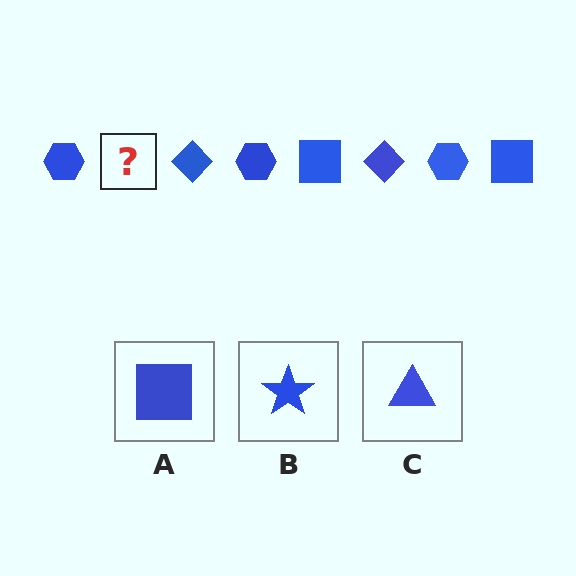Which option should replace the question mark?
Option A.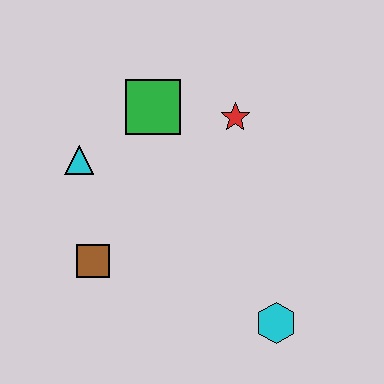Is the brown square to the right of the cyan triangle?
Yes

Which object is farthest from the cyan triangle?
The cyan hexagon is farthest from the cyan triangle.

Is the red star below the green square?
Yes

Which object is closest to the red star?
The green square is closest to the red star.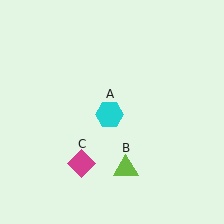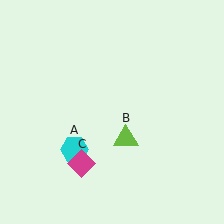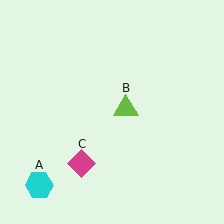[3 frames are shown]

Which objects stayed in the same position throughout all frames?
Magenta diamond (object C) remained stationary.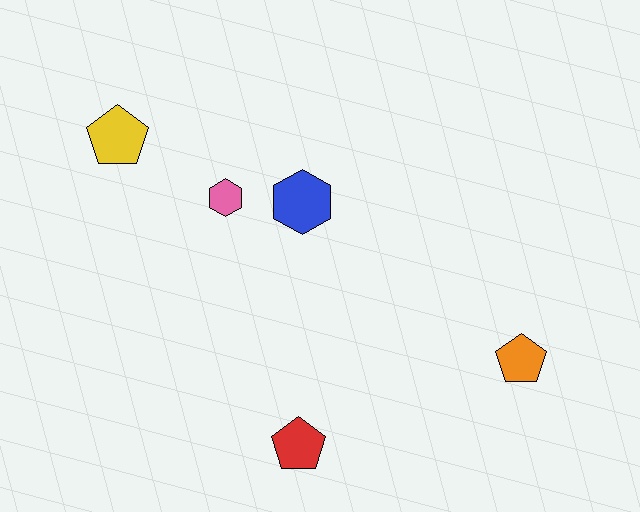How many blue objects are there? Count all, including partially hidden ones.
There is 1 blue object.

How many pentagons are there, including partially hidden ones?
There are 3 pentagons.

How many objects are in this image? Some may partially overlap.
There are 5 objects.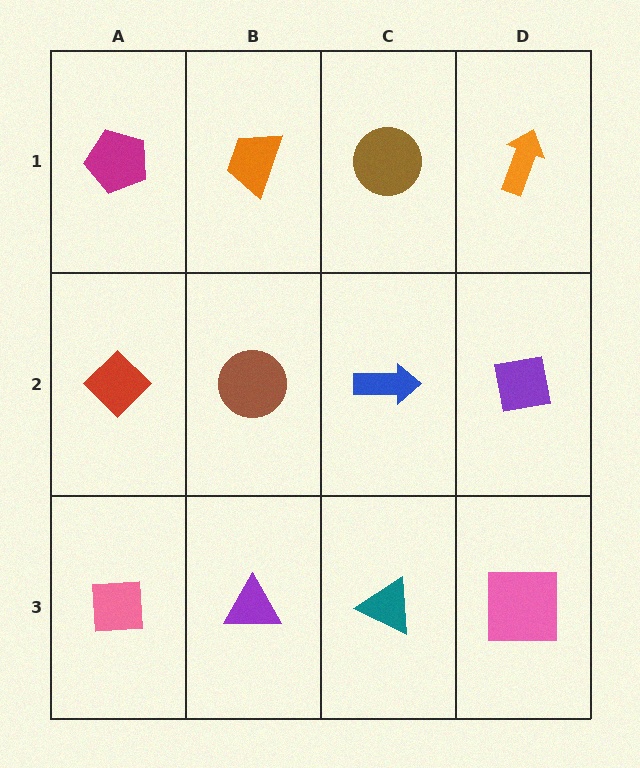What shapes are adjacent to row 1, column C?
A blue arrow (row 2, column C), an orange trapezoid (row 1, column B), an orange arrow (row 1, column D).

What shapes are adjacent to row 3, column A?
A red diamond (row 2, column A), a purple triangle (row 3, column B).